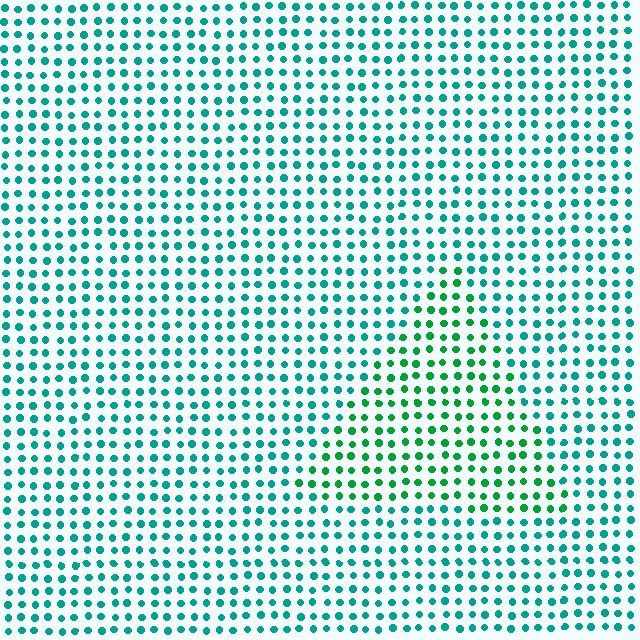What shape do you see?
I see a triangle.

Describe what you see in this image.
The image is filled with small teal elements in a uniform arrangement. A triangle-shaped region is visible where the elements are tinted to a slightly different hue, forming a subtle color boundary.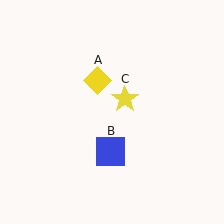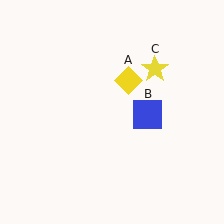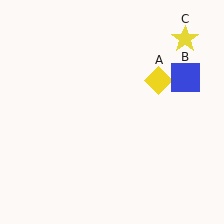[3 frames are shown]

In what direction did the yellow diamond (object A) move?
The yellow diamond (object A) moved right.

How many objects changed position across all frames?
3 objects changed position: yellow diamond (object A), blue square (object B), yellow star (object C).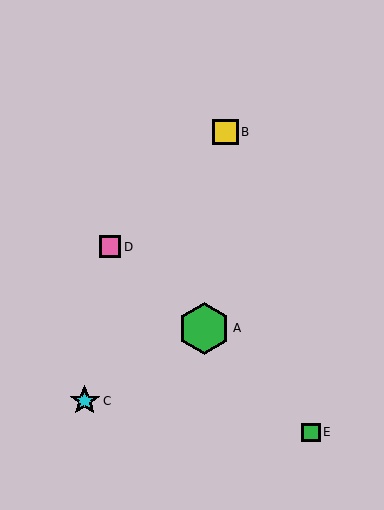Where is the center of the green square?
The center of the green square is at (311, 432).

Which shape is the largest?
The green hexagon (labeled A) is the largest.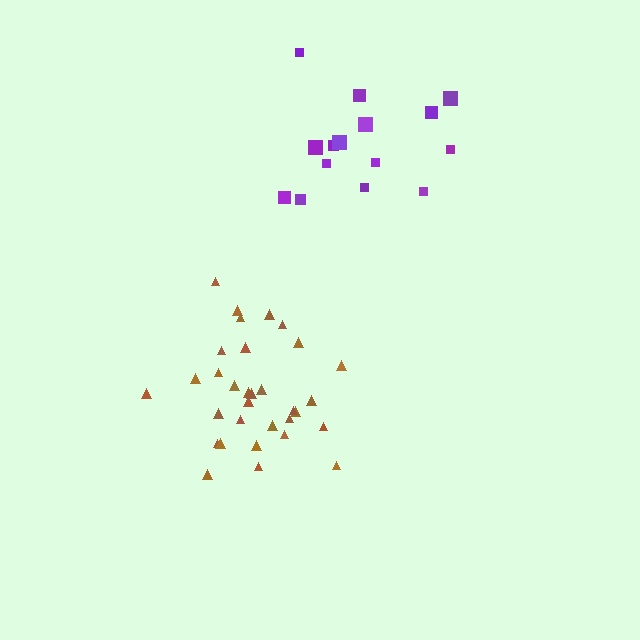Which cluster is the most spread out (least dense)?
Purple.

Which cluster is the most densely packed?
Brown.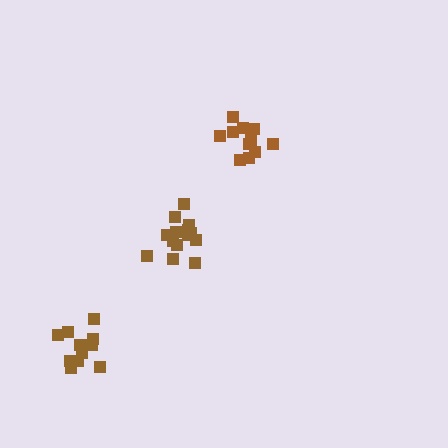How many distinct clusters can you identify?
There are 3 distinct clusters.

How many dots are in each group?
Group 1: 11 dots, Group 2: 11 dots, Group 3: 14 dots (36 total).